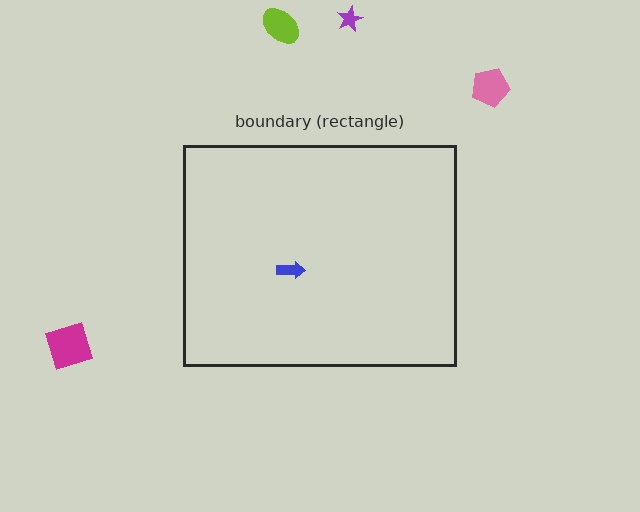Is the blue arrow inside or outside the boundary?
Inside.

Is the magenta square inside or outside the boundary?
Outside.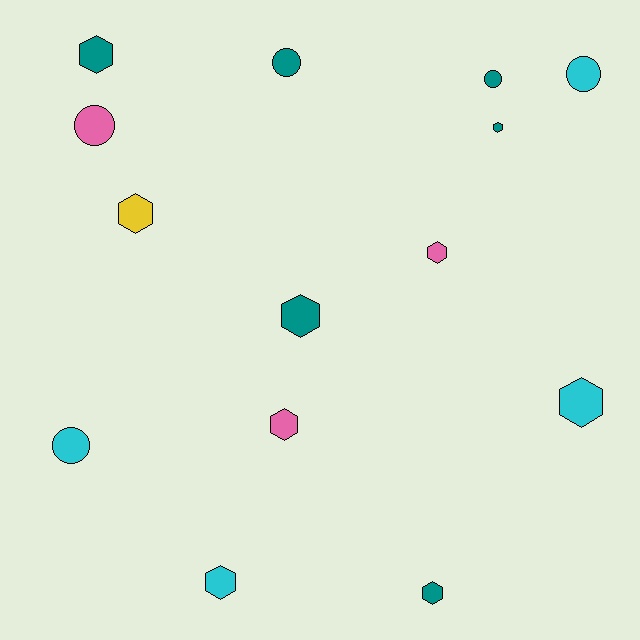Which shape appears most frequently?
Hexagon, with 9 objects.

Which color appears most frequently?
Teal, with 6 objects.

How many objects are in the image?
There are 14 objects.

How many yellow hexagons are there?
There is 1 yellow hexagon.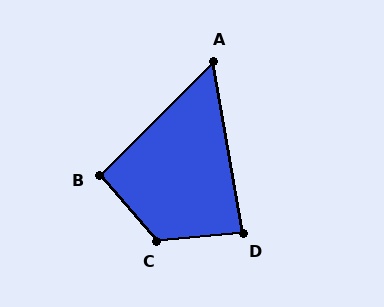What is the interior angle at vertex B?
Approximately 94 degrees (approximately right).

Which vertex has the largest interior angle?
C, at approximately 125 degrees.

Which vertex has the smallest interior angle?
A, at approximately 55 degrees.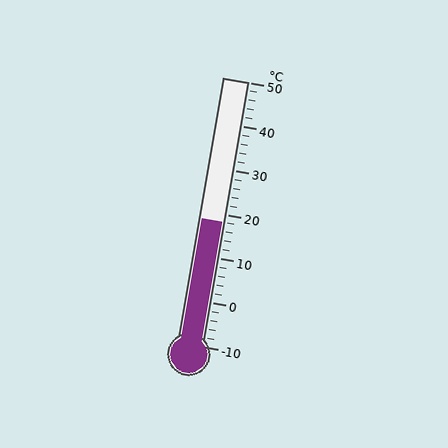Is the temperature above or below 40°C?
The temperature is below 40°C.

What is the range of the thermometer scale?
The thermometer scale ranges from -10°C to 50°C.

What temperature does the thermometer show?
The thermometer shows approximately 18°C.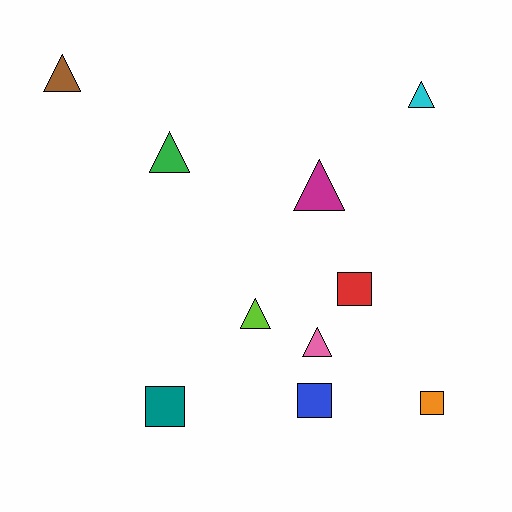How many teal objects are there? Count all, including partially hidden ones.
There is 1 teal object.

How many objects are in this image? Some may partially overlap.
There are 10 objects.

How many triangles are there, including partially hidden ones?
There are 6 triangles.